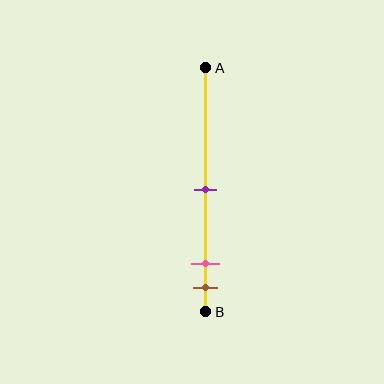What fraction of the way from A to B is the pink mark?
The pink mark is approximately 80% (0.8) of the way from A to B.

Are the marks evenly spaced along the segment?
No, the marks are not evenly spaced.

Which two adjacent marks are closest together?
The pink and brown marks are the closest adjacent pair.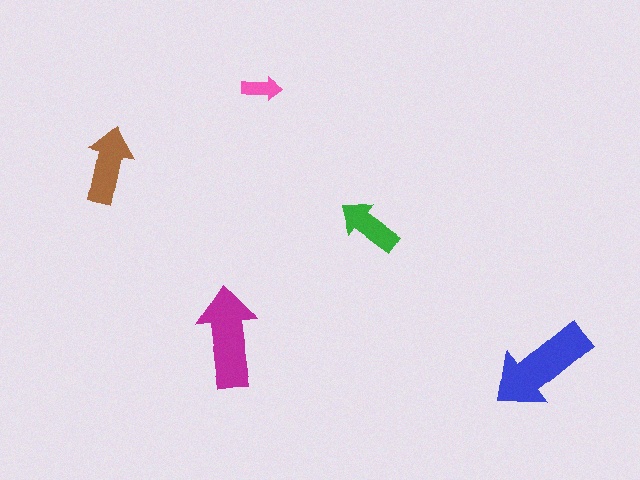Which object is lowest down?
The blue arrow is bottommost.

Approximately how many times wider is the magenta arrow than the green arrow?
About 1.5 times wider.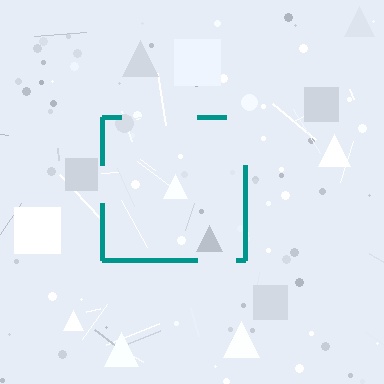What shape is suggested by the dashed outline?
The dashed outline suggests a square.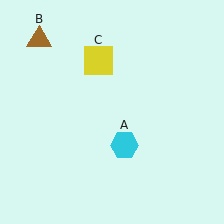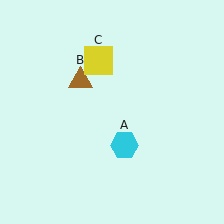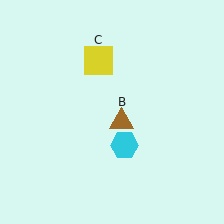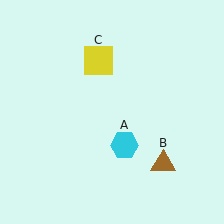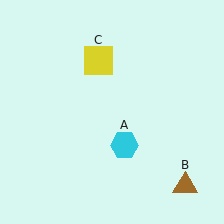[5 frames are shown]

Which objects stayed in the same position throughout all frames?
Cyan hexagon (object A) and yellow square (object C) remained stationary.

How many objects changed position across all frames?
1 object changed position: brown triangle (object B).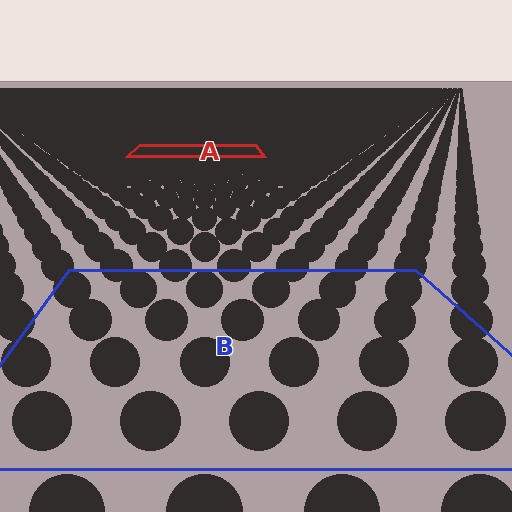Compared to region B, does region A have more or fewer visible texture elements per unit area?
Region A has more texture elements per unit area — they are packed more densely because it is farther away.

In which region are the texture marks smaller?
The texture marks are smaller in region A, because it is farther away.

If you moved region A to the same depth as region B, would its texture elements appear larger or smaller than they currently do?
They would appear larger. At a closer depth, the same texture elements are projected at a bigger on-screen size.